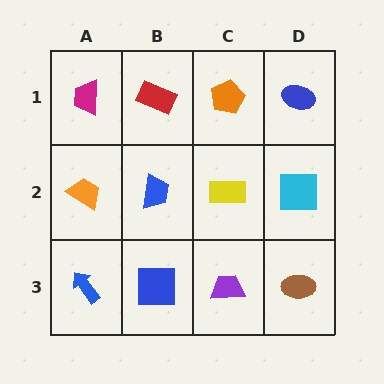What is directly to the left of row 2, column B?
An orange trapezoid.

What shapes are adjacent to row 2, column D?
A blue ellipse (row 1, column D), a brown ellipse (row 3, column D), a yellow rectangle (row 2, column C).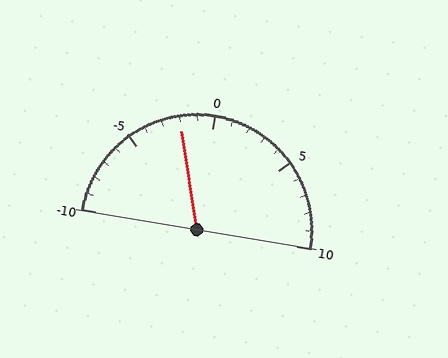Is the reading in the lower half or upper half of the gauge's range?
The reading is in the lower half of the range (-10 to 10).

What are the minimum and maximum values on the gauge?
The gauge ranges from -10 to 10.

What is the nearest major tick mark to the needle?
The nearest major tick mark is 0.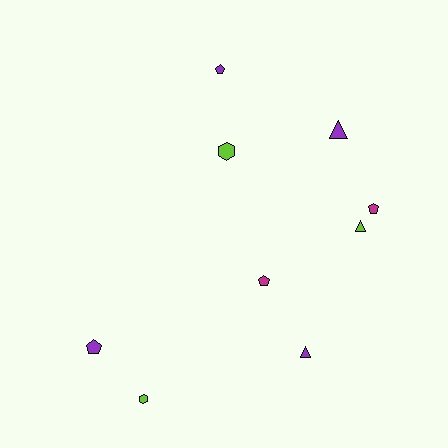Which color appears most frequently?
Purple, with 4 objects.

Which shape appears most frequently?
Pentagon, with 4 objects.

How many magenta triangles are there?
There are no magenta triangles.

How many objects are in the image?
There are 9 objects.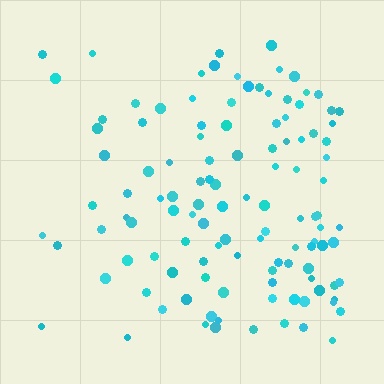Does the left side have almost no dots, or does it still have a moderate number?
Still a moderate number, just noticeably fewer than the right.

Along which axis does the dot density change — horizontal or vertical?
Horizontal.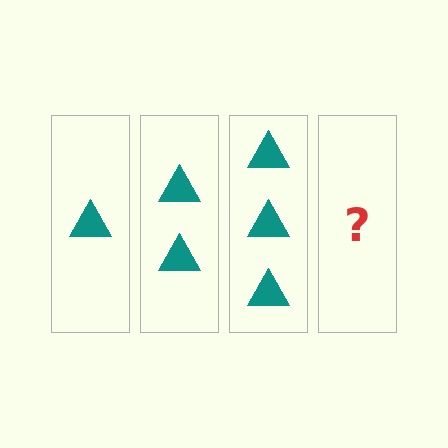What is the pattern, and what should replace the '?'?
The pattern is that each step adds one more triangle. The '?' should be 4 triangles.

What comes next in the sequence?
The next element should be 4 triangles.